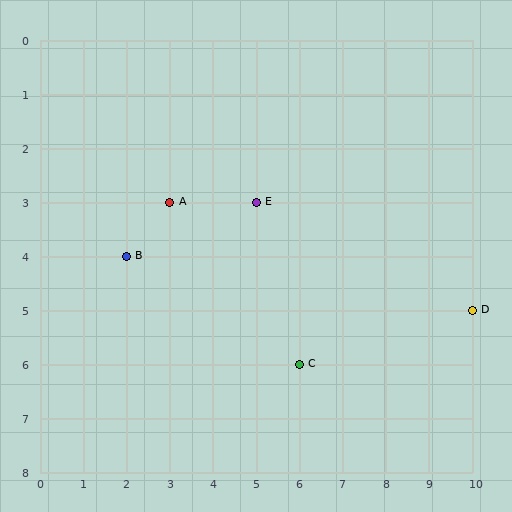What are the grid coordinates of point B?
Point B is at grid coordinates (2, 4).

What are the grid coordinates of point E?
Point E is at grid coordinates (5, 3).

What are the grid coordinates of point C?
Point C is at grid coordinates (6, 6).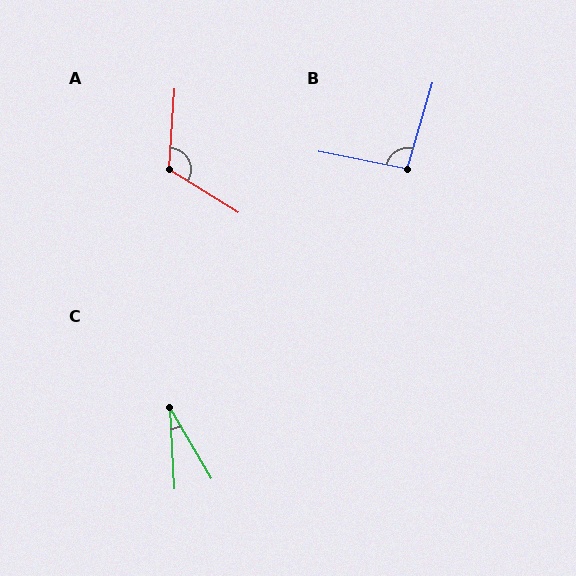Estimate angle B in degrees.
Approximately 95 degrees.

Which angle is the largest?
A, at approximately 118 degrees.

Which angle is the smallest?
C, at approximately 27 degrees.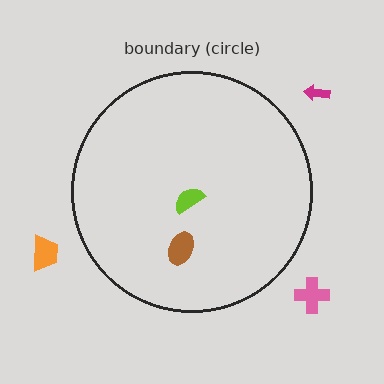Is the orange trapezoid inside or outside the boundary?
Outside.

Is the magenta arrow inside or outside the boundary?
Outside.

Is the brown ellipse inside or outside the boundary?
Inside.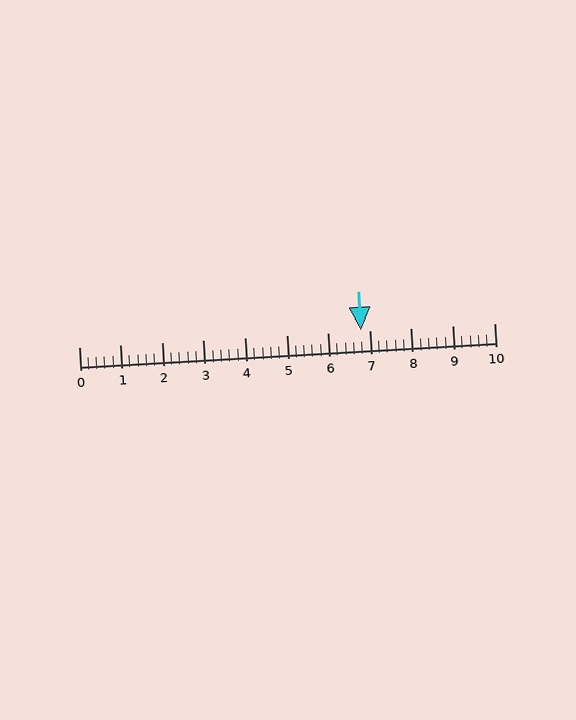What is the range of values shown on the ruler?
The ruler shows values from 0 to 10.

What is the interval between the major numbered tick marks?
The major tick marks are spaced 1 units apart.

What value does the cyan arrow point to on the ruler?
The cyan arrow points to approximately 6.8.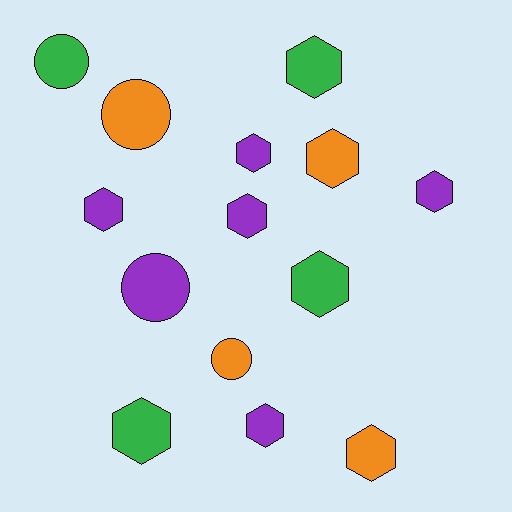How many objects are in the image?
There are 14 objects.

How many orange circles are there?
There are 2 orange circles.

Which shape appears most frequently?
Hexagon, with 10 objects.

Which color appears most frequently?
Purple, with 6 objects.